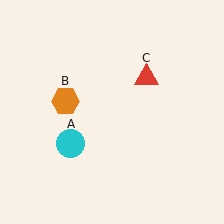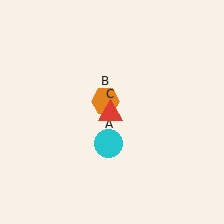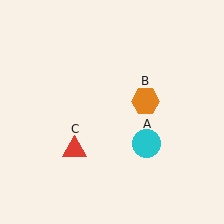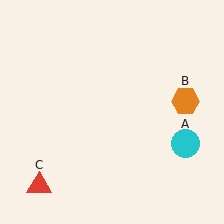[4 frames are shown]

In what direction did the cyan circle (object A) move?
The cyan circle (object A) moved right.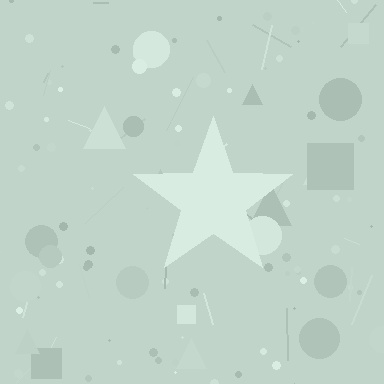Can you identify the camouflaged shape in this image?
The camouflaged shape is a star.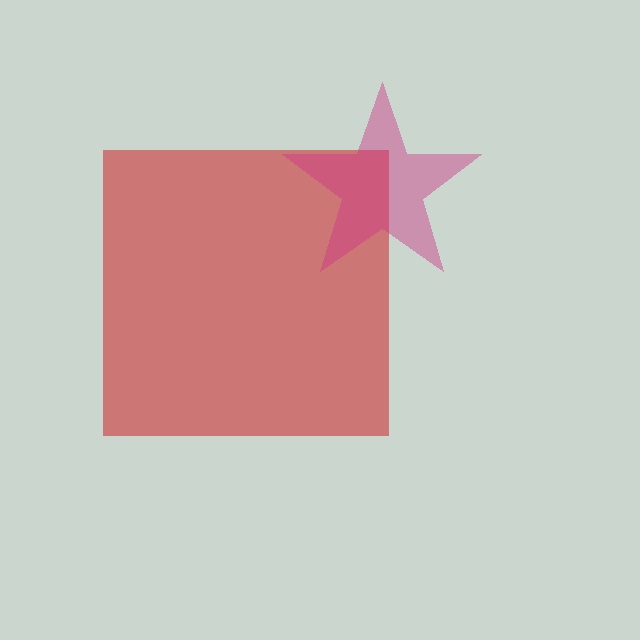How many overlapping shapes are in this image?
There are 2 overlapping shapes in the image.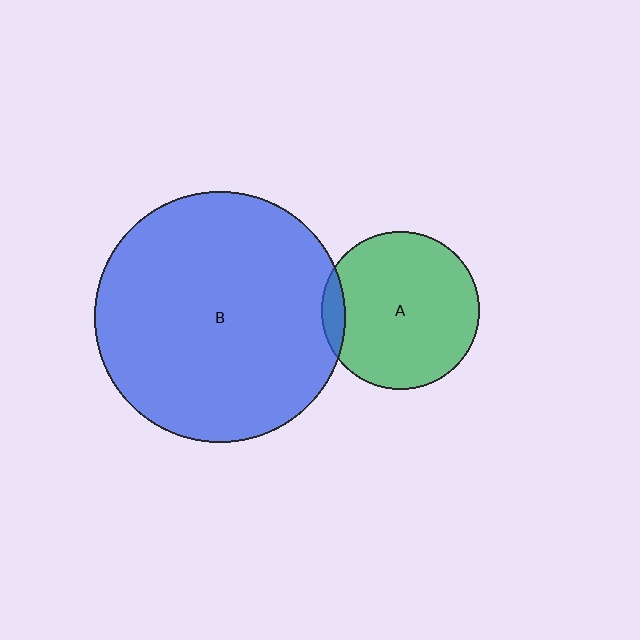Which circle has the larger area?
Circle B (blue).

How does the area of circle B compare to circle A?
Approximately 2.5 times.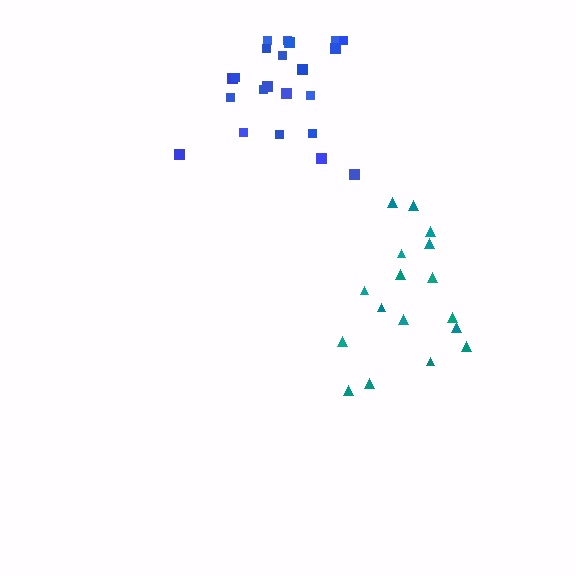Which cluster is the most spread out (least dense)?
Teal.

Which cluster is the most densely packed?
Blue.